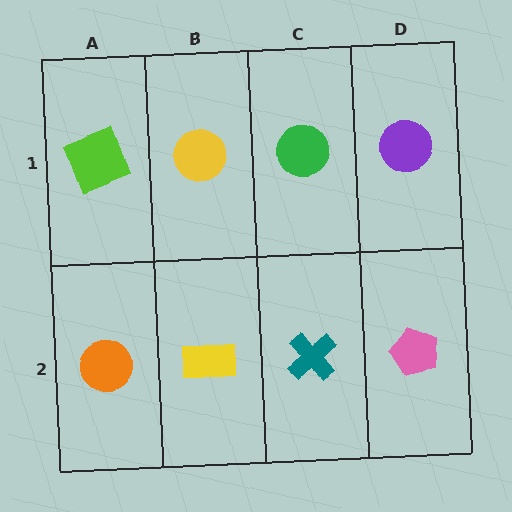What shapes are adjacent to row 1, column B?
A yellow rectangle (row 2, column B), a lime square (row 1, column A), a green circle (row 1, column C).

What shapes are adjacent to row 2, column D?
A purple circle (row 1, column D), a teal cross (row 2, column C).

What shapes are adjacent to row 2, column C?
A green circle (row 1, column C), a yellow rectangle (row 2, column B), a pink pentagon (row 2, column D).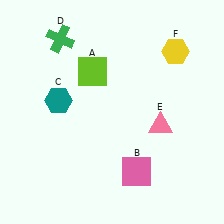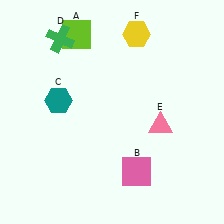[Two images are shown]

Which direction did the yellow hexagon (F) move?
The yellow hexagon (F) moved left.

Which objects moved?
The objects that moved are: the lime square (A), the yellow hexagon (F).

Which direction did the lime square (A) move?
The lime square (A) moved up.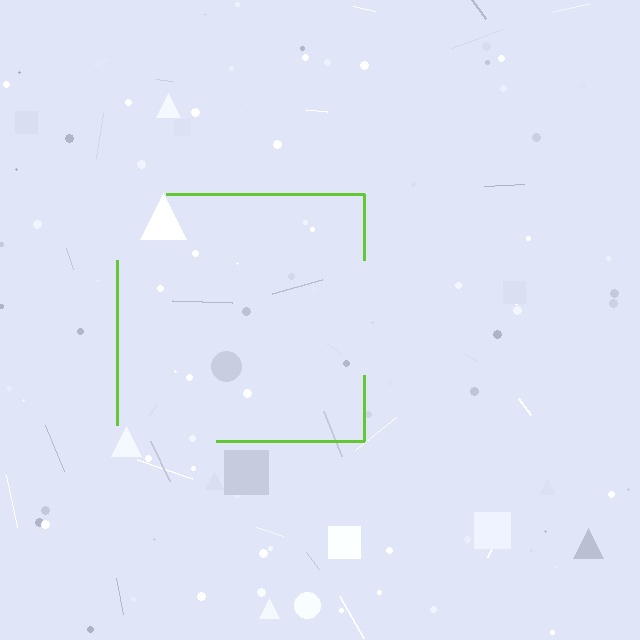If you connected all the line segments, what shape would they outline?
They would outline a square.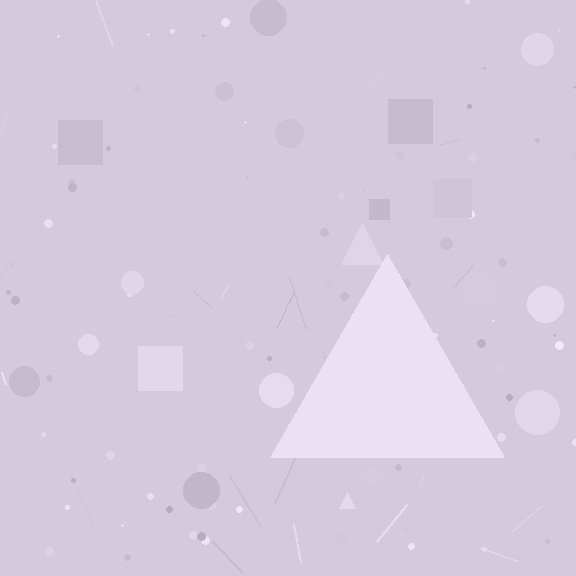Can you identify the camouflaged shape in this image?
The camouflaged shape is a triangle.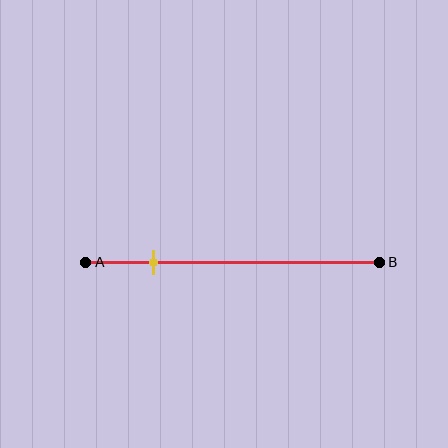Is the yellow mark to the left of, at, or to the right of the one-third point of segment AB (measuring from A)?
The yellow mark is to the left of the one-third point of segment AB.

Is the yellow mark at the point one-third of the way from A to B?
No, the mark is at about 25% from A, not at the 33% one-third point.